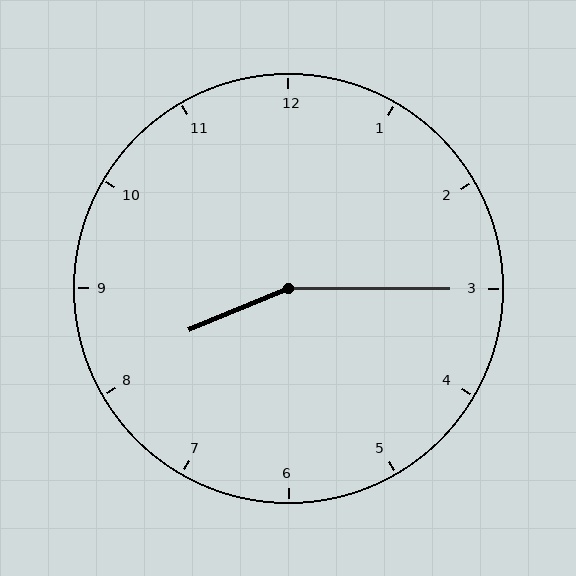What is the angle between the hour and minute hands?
Approximately 158 degrees.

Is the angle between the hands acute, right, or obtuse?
It is obtuse.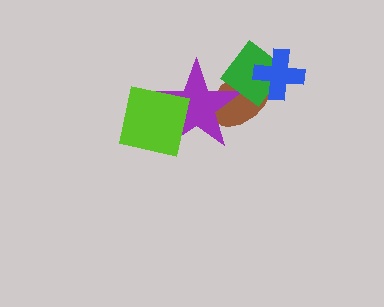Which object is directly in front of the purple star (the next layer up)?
The green diamond is directly in front of the purple star.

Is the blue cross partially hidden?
No, no other shape covers it.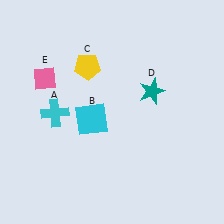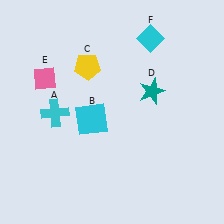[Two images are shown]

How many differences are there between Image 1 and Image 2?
There is 1 difference between the two images.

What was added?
A cyan diamond (F) was added in Image 2.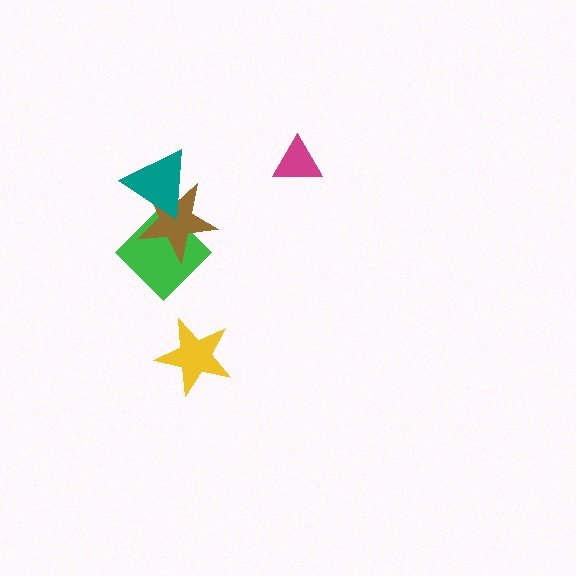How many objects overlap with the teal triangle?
2 objects overlap with the teal triangle.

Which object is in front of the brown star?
The teal triangle is in front of the brown star.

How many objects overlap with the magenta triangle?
0 objects overlap with the magenta triangle.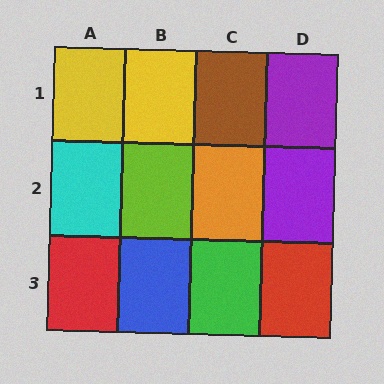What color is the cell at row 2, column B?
Lime.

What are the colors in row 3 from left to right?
Red, blue, green, red.